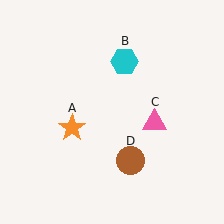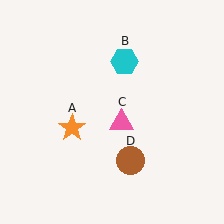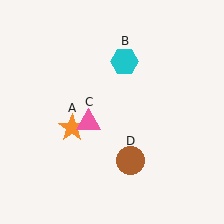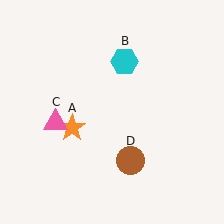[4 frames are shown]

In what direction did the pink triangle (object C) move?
The pink triangle (object C) moved left.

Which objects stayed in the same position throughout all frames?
Orange star (object A) and cyan hexagon (object B) and brown circle (object D) remained stationary.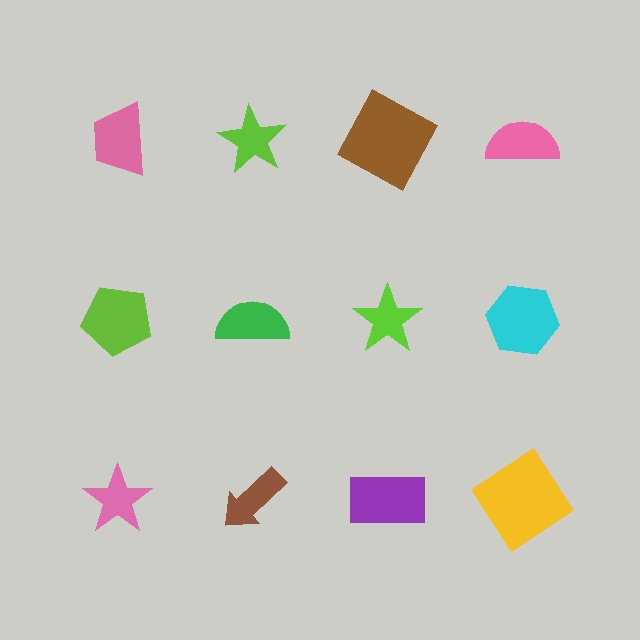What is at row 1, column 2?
A lime star.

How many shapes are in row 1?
4 shapes.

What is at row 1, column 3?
A brown square.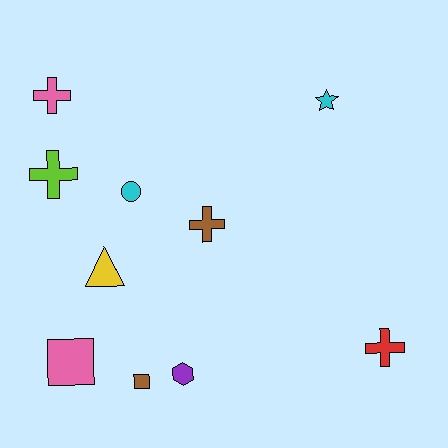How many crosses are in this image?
There are 4 crosses.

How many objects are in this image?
There are 10 objects.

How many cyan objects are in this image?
There are 2 cyan objects.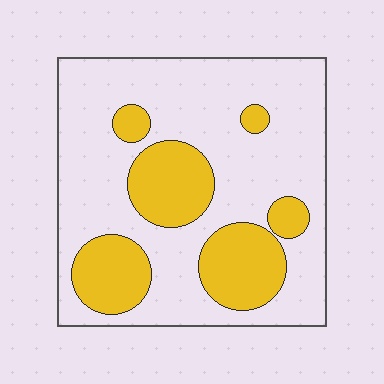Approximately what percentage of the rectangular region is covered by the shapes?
Approximately 30%.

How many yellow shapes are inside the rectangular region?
6.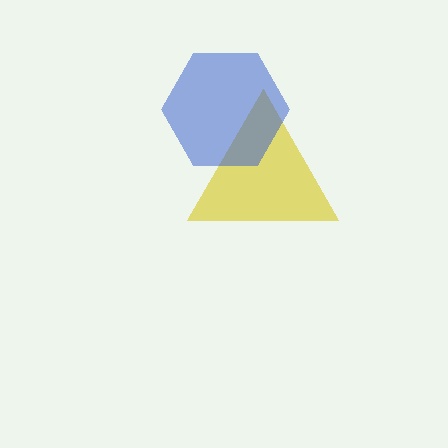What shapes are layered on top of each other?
The layered shapes are: a yellow triangle, a blue hexagon.